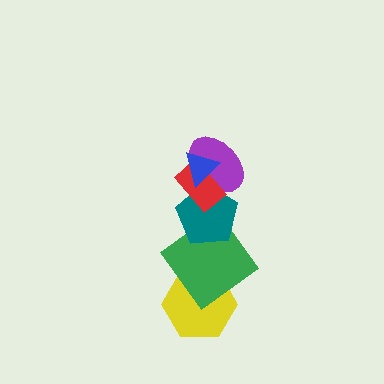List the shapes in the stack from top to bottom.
From top to bottom: the blue triangle, the red rectangle, the purple ellipse, the teal pentagon, the green diamond, the yellow hexagon.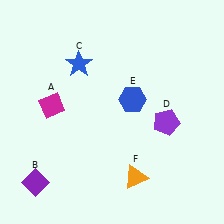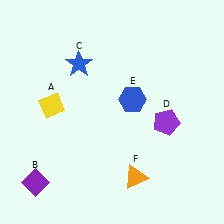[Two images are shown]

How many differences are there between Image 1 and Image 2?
There is 1 difference between the two images.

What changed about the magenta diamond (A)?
In Image 1, A is magenta. In Image 2, it changed to yellow.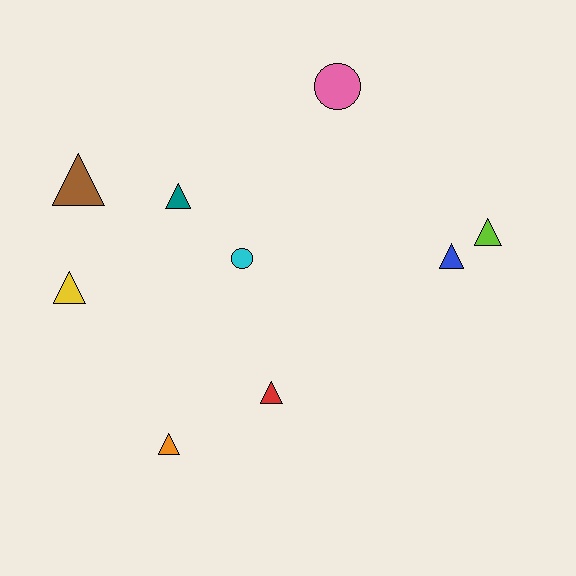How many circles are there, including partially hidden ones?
There are 2 circles.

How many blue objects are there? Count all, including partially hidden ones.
There is 1 blue object.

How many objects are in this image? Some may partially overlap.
There are 9 objects.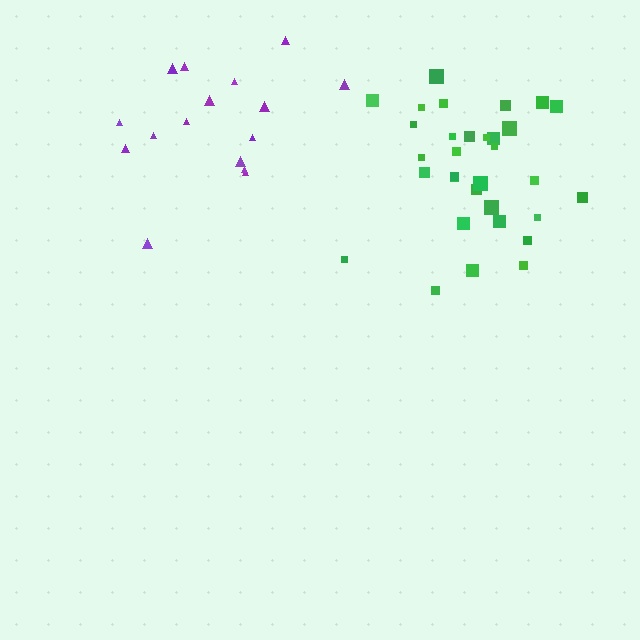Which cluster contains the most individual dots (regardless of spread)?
Green (33).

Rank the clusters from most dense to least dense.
green, purple.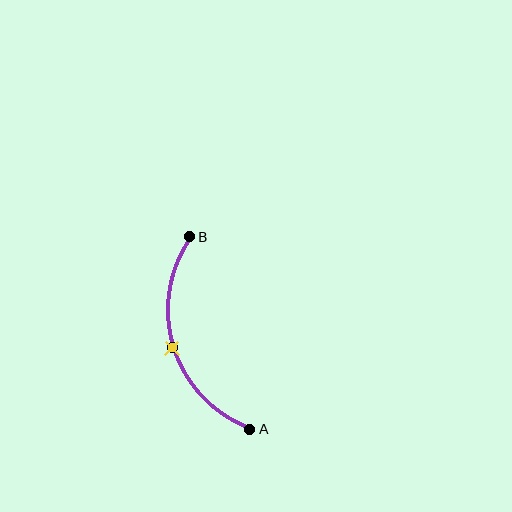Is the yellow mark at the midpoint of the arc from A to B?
Yes. The yellow mark lies on the arc at equal arc-length from both A and B — it is the arc midpoint.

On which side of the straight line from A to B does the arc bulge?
The arc bulges to the left of the straight line connecting A and B.